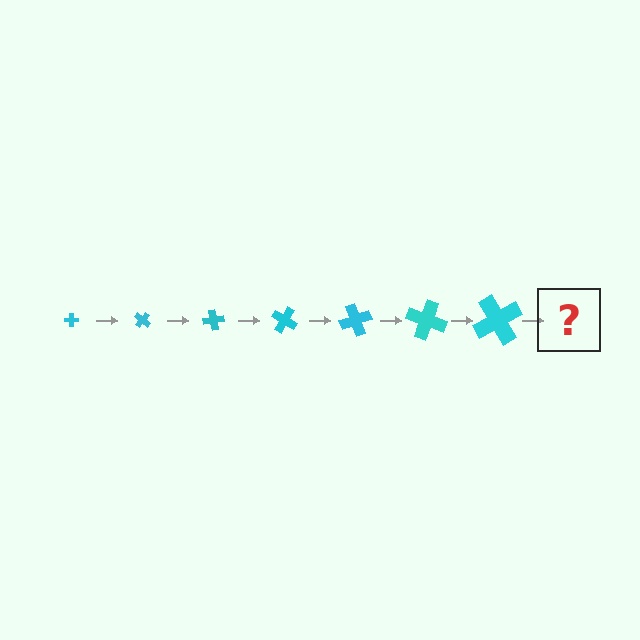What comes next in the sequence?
The next element should be a cross, larger than the previous one and rotated 280 degrees from the start.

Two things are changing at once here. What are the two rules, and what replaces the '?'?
The two rules are that the cross grows larger each step and it rotates 40 degrees each step. The '?' should be a cross, larger than the previous one and rotated 280 degrees from the start.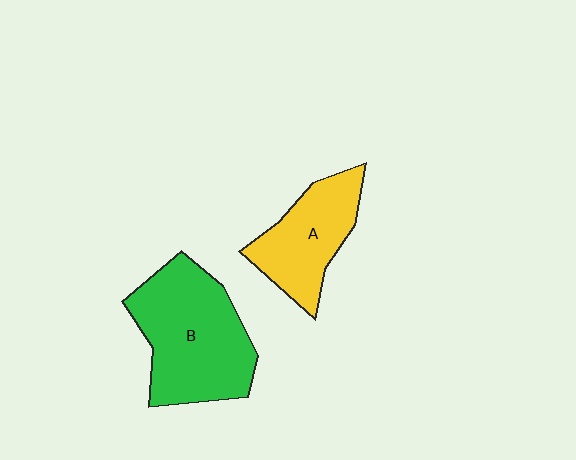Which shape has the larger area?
Shape B (green).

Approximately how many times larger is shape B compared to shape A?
Approximately 1.5 times.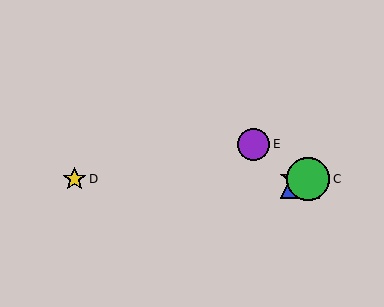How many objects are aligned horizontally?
4 objects (A, B, C, D) are aligned horizontally.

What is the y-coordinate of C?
Object C is at y≈179.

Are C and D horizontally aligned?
Yes, both are at y≈179.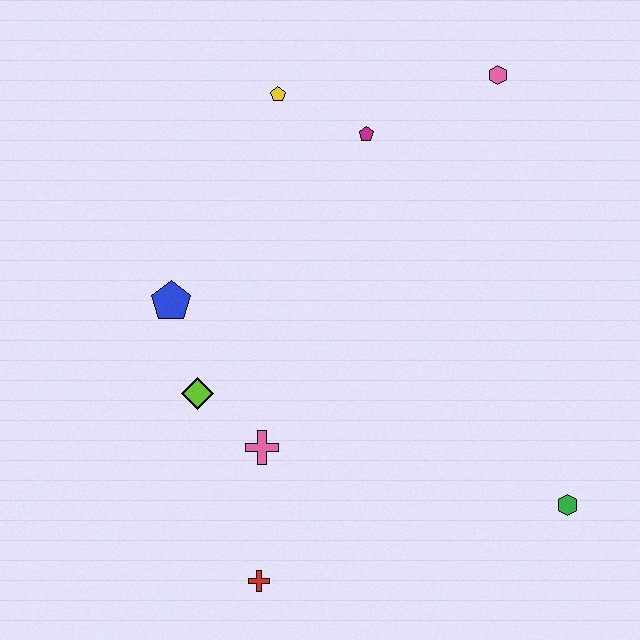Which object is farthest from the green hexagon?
The yellow pentagon is farthest from the green hexagon.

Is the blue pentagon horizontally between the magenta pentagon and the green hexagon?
No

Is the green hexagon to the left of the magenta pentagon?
No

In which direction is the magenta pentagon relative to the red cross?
The magenta pentagon is above the red cross.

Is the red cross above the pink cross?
No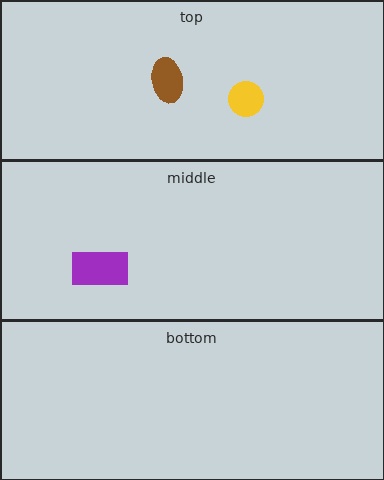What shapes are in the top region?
The brown ellipse, the yellow circle.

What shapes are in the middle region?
The purple rectangle.